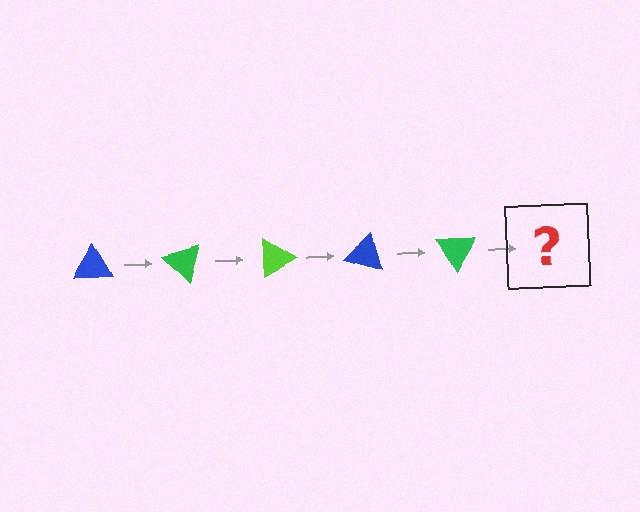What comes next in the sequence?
The next element should be a lime triangle, rotated 225 degrees from the start.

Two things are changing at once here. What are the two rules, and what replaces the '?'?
The two rules are that it rotates 45 degrees each step and the color cycles through blue, green, and lime. The '?' should be a lime triangle, rotated 225 degrees from the start.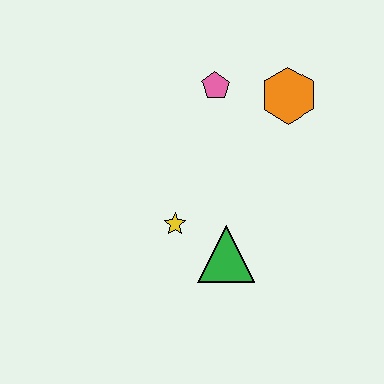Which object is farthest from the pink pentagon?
The green triangle is farthest from the pink pentagon.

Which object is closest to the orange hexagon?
The pink pentagon is closest to the orange hexagon.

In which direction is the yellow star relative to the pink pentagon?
The yellow star is below the pink pentagon.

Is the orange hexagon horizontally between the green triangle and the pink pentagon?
No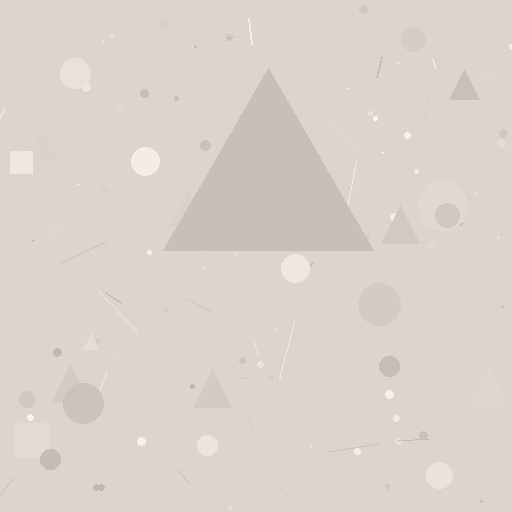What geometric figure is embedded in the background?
A triangle is embedded in the background.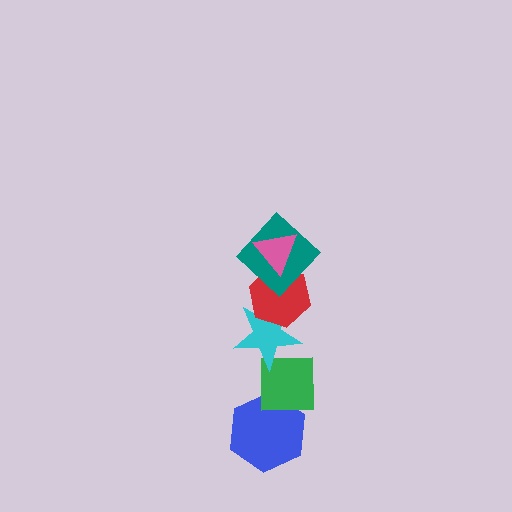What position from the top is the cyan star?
The cyan star is 4th from the top.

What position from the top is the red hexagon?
The red hexagon is 3rd from the top.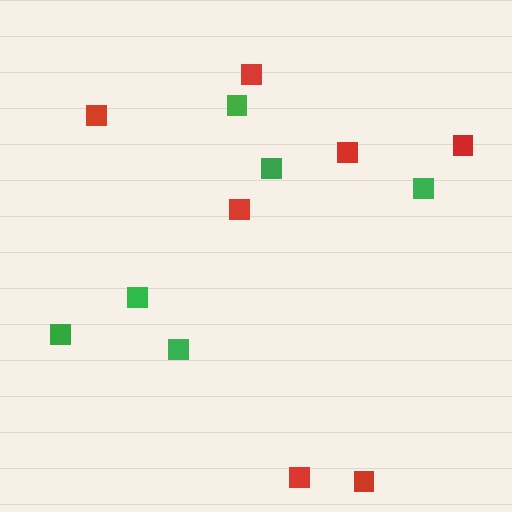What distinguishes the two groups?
There are 2 groups: one group of green squares (6) and one group of red squares (7).